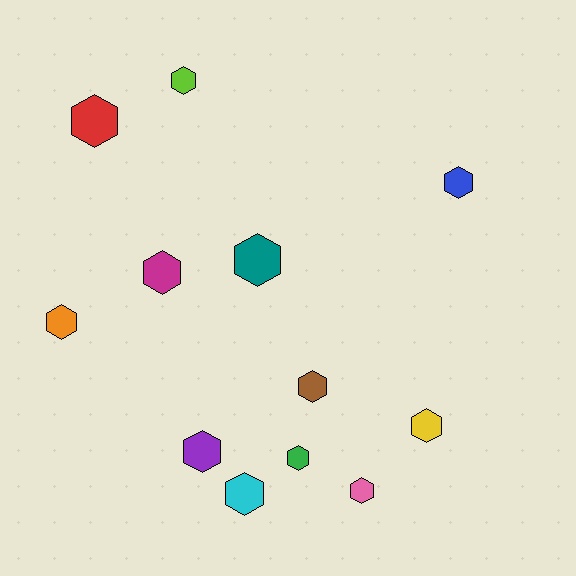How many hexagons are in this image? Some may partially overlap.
There are 12 hexagons.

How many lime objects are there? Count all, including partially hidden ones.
There is 1 lime object.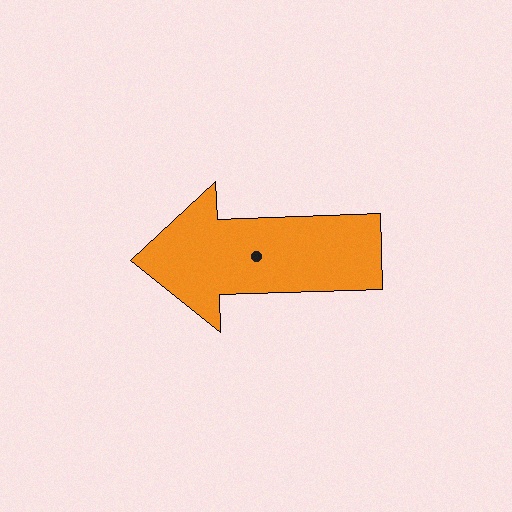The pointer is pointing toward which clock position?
Roughly 9 o'clock.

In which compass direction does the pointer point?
West.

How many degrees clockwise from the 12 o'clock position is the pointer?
Approximately 268 degrees.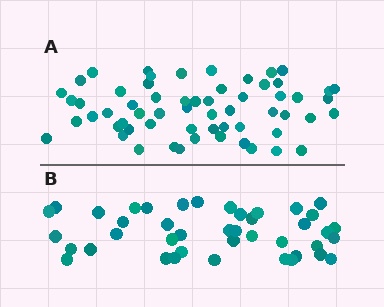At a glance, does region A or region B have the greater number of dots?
Region A (the top region) has more dots.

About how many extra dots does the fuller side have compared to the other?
Region A has approximately 20 more dots than region B.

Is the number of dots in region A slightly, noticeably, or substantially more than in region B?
Region A has noticeably more, but not dramatically so. The ratio is roughly 1.4 to 1.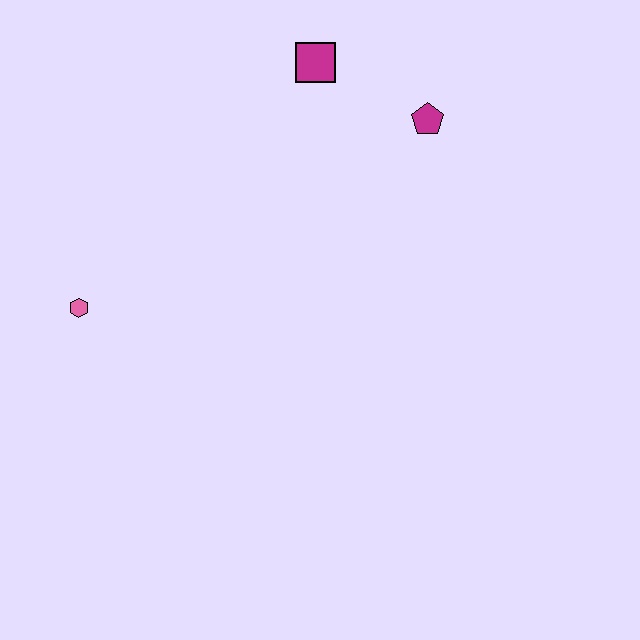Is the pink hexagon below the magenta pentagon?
Yes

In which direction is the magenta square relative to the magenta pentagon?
The magenta square is to the left of the magenta pentagon.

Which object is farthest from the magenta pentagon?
The pink hexagon is farthest from the magenta pentagon.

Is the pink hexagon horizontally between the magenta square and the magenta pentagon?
No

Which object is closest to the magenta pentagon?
The magenta square is closest to the magenta pentagon.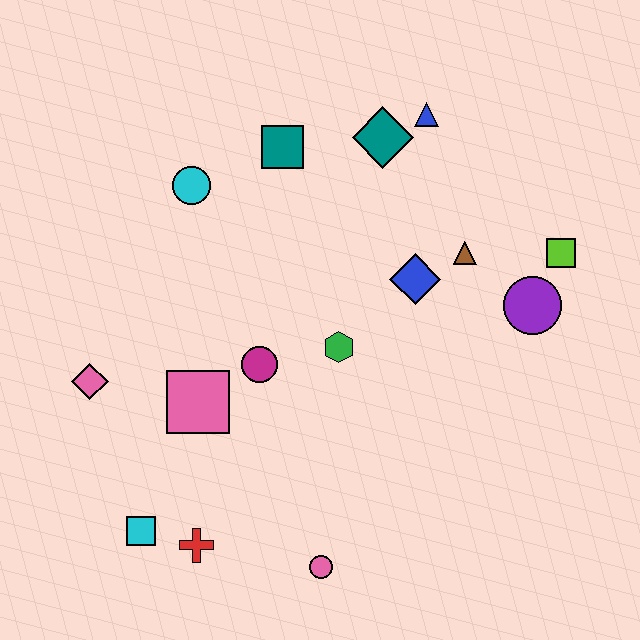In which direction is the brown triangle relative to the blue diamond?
The brown triangle is to the right of the blue diamond.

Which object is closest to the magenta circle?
The pink square is closest to the magenta circle.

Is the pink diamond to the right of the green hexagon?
No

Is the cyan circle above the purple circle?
Yes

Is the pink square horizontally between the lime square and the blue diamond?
No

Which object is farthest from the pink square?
The lime square is farthest from the pink square.